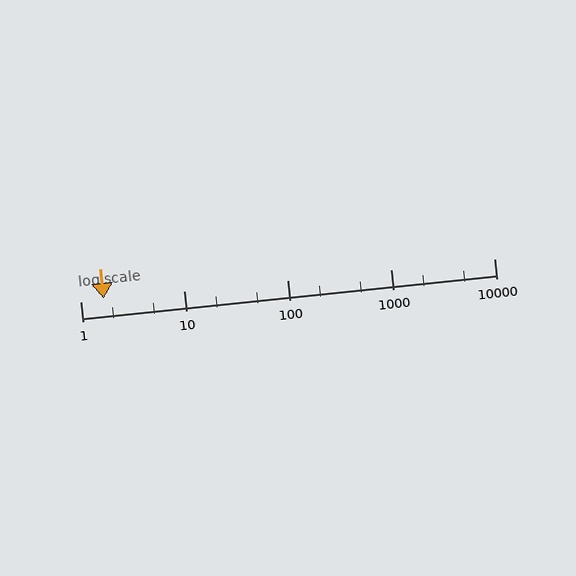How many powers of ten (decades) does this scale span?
The scale spans 4 decades, from 1 to 10000.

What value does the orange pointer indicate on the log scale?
The pointer indicates approximately 1.7.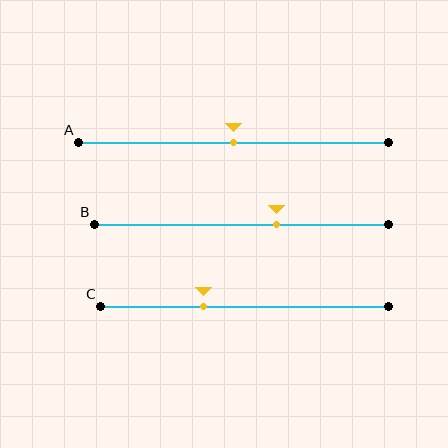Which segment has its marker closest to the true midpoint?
Segment A has its marker closest to the true midpoint.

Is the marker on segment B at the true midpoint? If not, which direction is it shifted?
No, the marker on segment B is shifted to the right by about 12% of the segment length.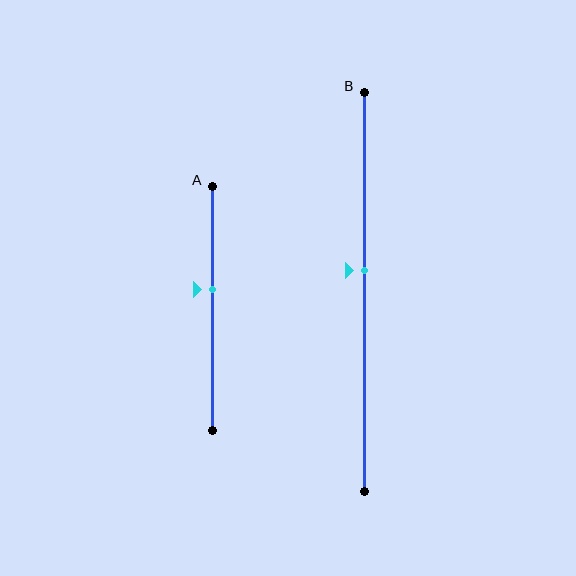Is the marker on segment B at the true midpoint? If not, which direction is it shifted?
No, the marker on segment B is shifted upward by about 5% of the segment length.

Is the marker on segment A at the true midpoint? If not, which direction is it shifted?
No, the marker on segment A is shifted upward by about 8% of the segment length.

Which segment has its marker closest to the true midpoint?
Segment B has its marker closest to the true midpoint.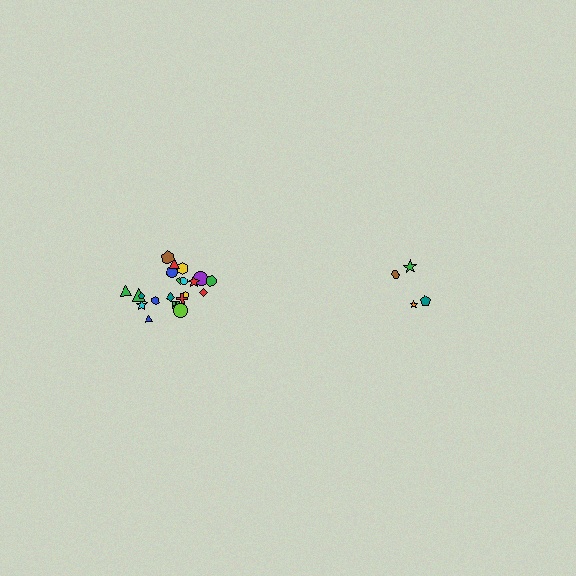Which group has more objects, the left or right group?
The left group.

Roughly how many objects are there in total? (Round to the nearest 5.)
Roughly 25 objects in total.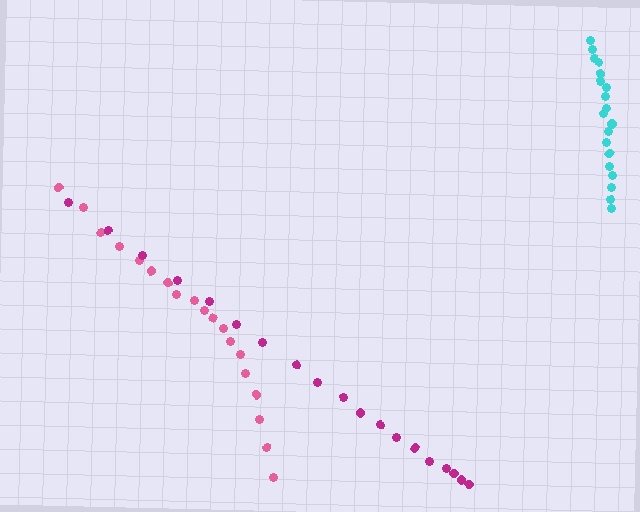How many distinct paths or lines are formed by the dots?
There are 3 distinct paths.